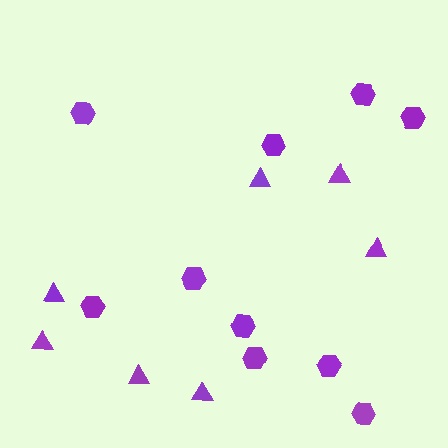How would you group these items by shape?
There are 2 groups: one group of triangles (7) and one group of hexagons (10).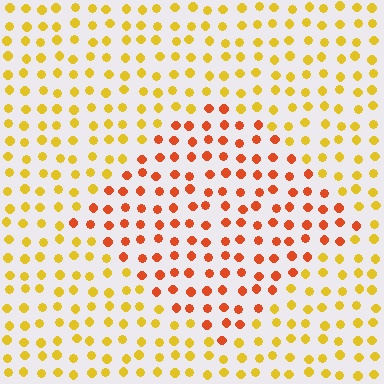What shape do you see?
I see a diamond.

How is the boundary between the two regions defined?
The boundary is defined purely by a slight shift in hue (about 39 degrees). Spacing, size, and orientation are identical on both sides.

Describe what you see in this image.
The image is filled with small yellow elements in a uniform arrangement. A diamond-shaped region is visible where the elements are tinted to a slightly different hue, forming a subtle color boundary.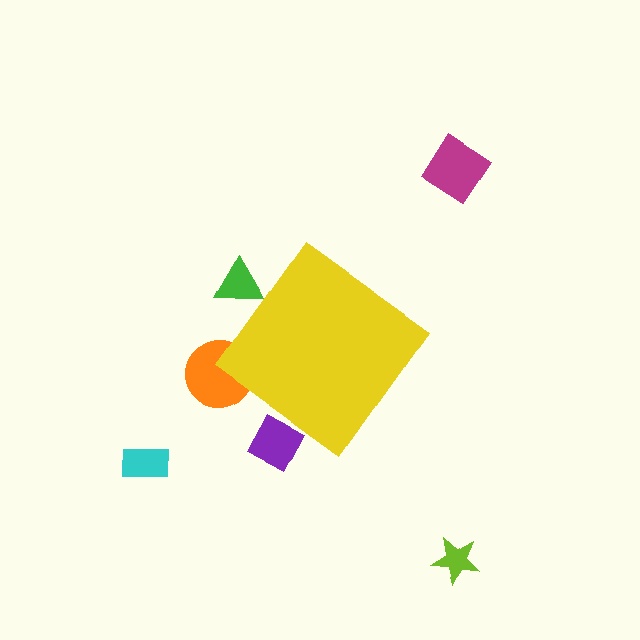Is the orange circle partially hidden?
Yes, the orange circle is partially hidden behind the yellow diamond.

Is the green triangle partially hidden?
Yes, the green triangle is partially hidden behind the yellow diamond.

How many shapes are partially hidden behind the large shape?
3 shapes are partially hidden.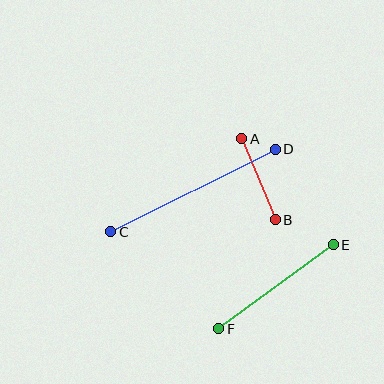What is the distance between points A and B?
The distance is approximately 88 pixels.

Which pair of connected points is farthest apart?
Points C and D are farthest apart.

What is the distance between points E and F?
The distance is approximately 142 pixels.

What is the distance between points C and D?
The distance is approximately 184 pixels.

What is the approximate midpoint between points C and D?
The midpoint is at approximately (193, 191) pixels.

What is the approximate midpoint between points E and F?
The midpoint is at approximately (276, 287) pixels.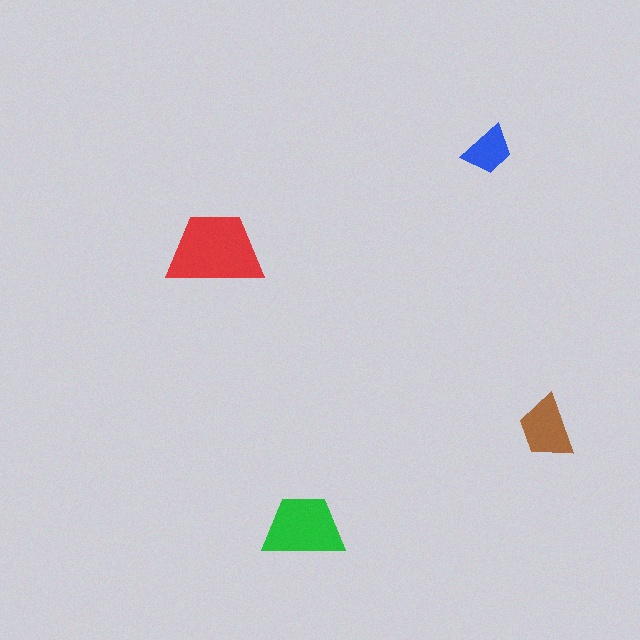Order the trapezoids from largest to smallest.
the red one, the green one, the brown one, the blue one.